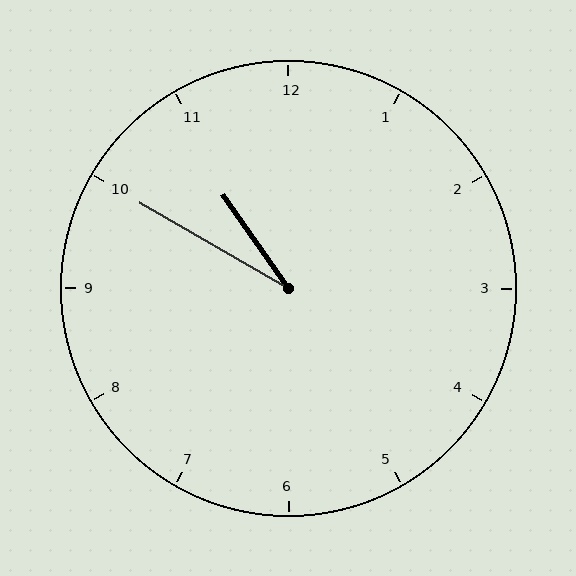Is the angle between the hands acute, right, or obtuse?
It is acute.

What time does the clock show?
10:50.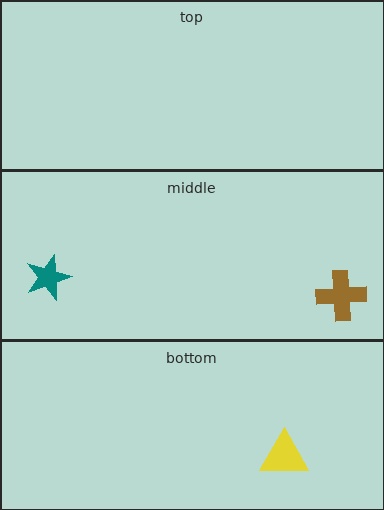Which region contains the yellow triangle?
The bottom region.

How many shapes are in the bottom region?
1.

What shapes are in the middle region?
The teal star, the brown cross.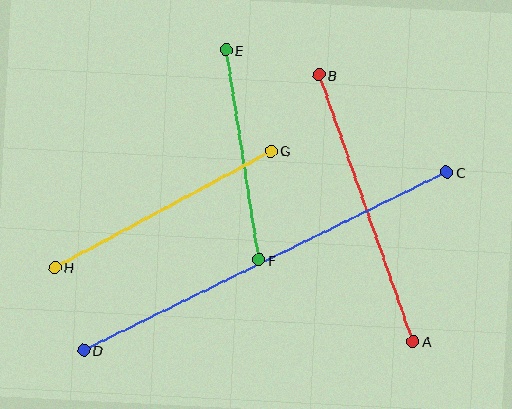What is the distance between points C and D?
The distance is approximately 404 pixels.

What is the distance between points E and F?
The distance is approximately 212 pixels.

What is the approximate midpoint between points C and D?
The midpoint is at approximately (265, 261) pixels.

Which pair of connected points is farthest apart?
Points C and D are farthest apart.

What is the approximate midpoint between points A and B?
The midpoint is at approximately (366, 208) pixels.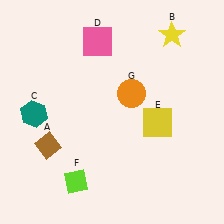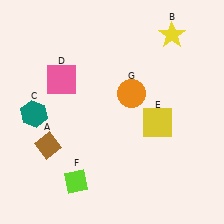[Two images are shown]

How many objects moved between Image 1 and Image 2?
1 object moved between the two images.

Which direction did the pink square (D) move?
The pink square (D) moved down.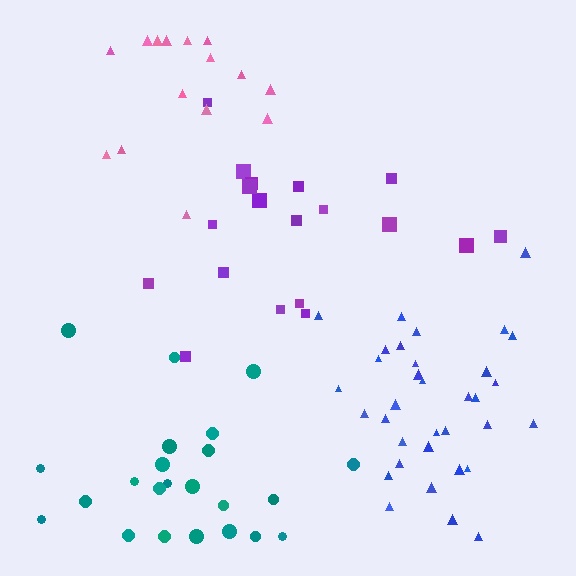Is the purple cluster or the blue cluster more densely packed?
Blue.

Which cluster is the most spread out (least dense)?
Pink.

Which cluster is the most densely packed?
Blue.